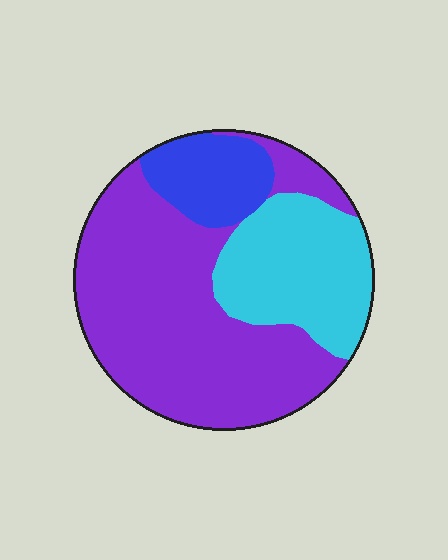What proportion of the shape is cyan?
Cyan covers around 25% of the shape.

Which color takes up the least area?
Blue, at roughly 15%.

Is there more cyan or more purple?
Purple.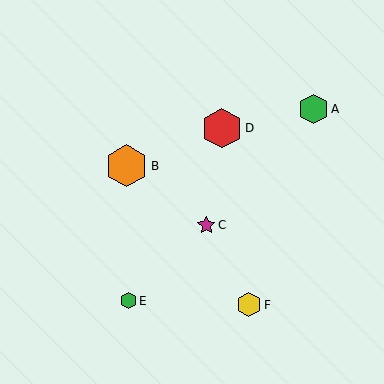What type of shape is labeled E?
Shape E is a green hexagon.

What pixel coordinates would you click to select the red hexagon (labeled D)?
Click at (222, 128) to select the red hexagon D.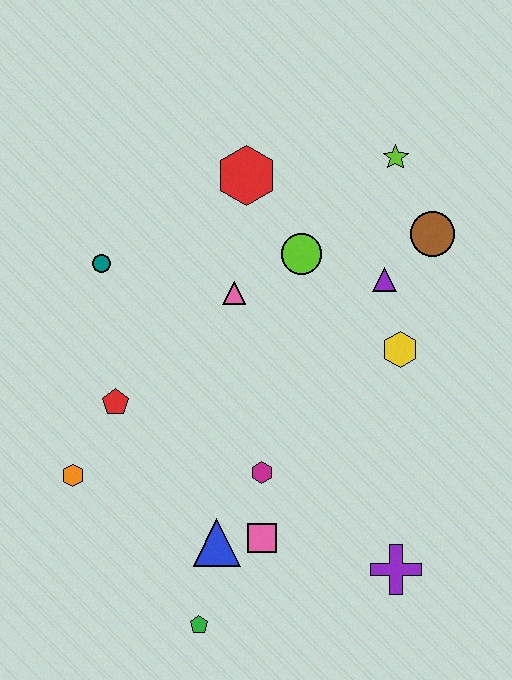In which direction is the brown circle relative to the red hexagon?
The brown circle is to the right of the red hexagon.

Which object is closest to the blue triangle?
The pink square is closest to the blue triangle.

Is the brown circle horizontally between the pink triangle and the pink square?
No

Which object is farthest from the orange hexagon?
The lime star is farthest from the orange hexagon.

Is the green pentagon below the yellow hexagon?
Yes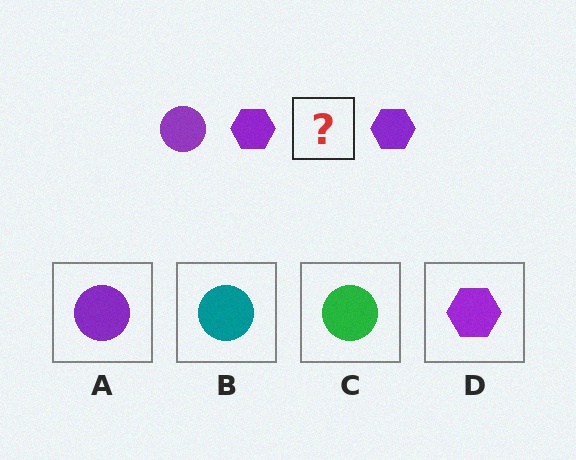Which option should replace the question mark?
Option A.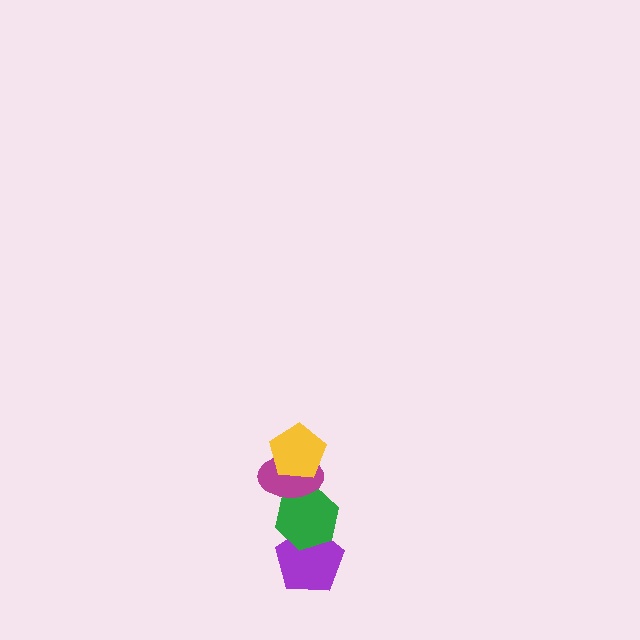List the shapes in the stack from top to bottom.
From top to bottom: the yellow pentagon, the magenta ellipse, the green hexagon, the purple pentagon.